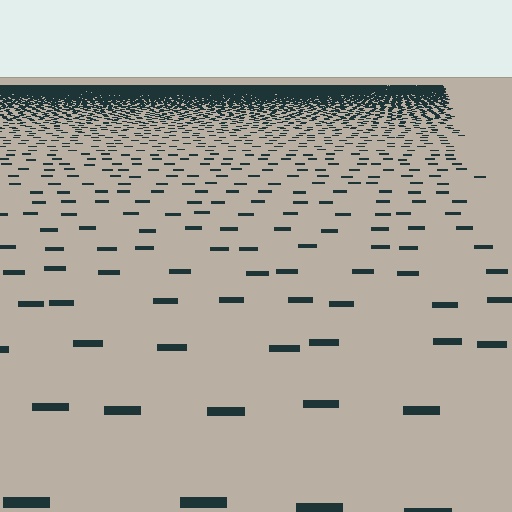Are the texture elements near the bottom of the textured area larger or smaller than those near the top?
Larger. Near the bottom, elements are closer to the viewer and appear at a bigger on-screen size.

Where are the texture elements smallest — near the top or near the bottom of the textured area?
Near the top.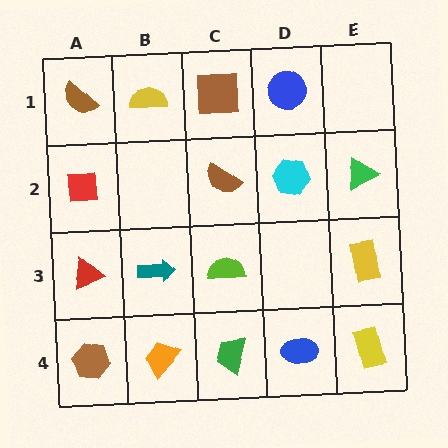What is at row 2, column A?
A red square.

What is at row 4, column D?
A blue ellipse.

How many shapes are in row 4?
5 shapes.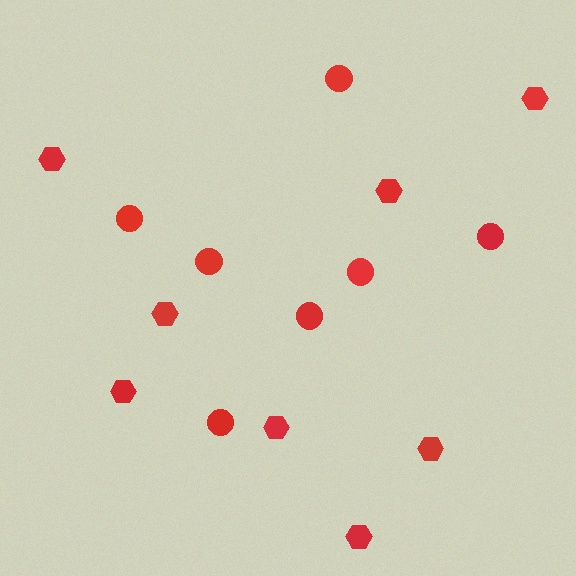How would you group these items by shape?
There are 2 groups: one group of hexagons (8) and one group of circles (7).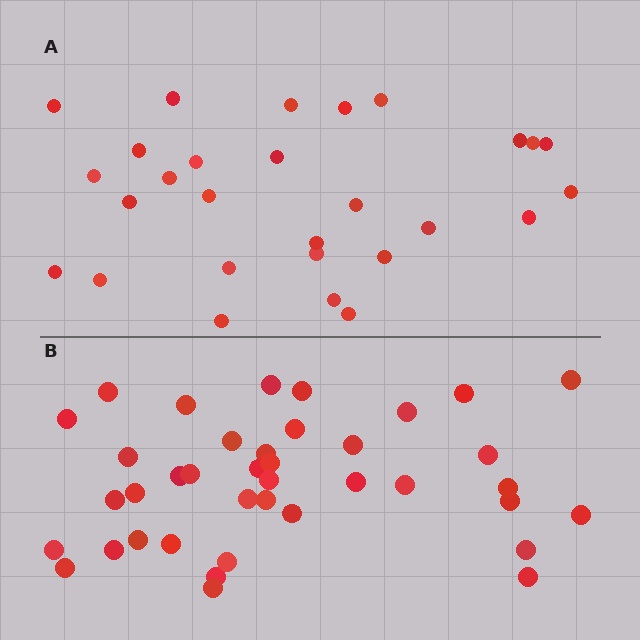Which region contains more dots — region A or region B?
Region B (the bottom region) has more dots.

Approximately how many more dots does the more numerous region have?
Region B has roughly 12 or so more dots than region A.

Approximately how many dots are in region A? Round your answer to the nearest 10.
About 30 dots. (The exact count is 28, which rounds to 30.)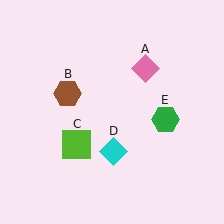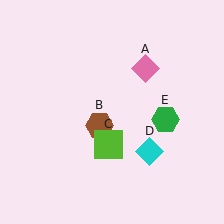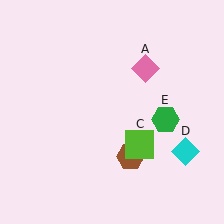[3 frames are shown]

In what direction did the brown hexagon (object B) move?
The brown hexagon (object B) moved down and to the right.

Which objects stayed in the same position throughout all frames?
Pink diamond (object A) and green hexagon (object E) remained stationary.